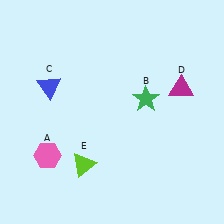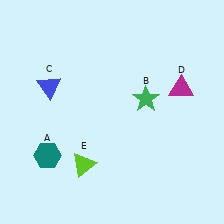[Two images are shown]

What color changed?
The hexagon (A) changed from pink in Image 1 to teal in Image 2.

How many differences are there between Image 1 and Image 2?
There is 1 difference between the two images.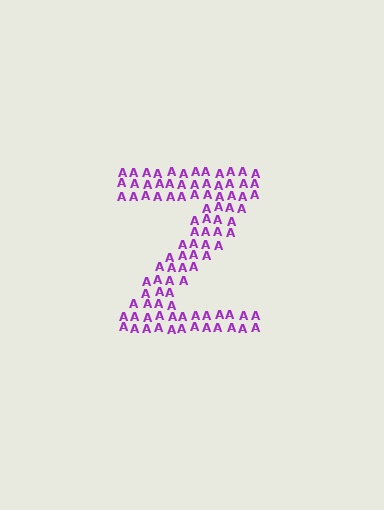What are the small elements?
The small elements are letter A's.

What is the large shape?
The large shape is the letter Z.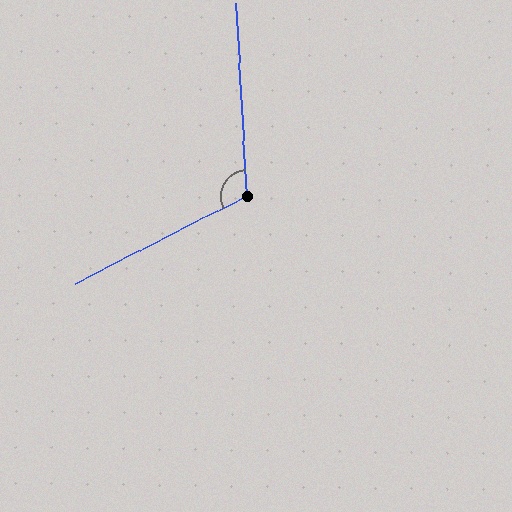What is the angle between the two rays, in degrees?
Approximately 114 degrees.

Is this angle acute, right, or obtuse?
It is obtuse.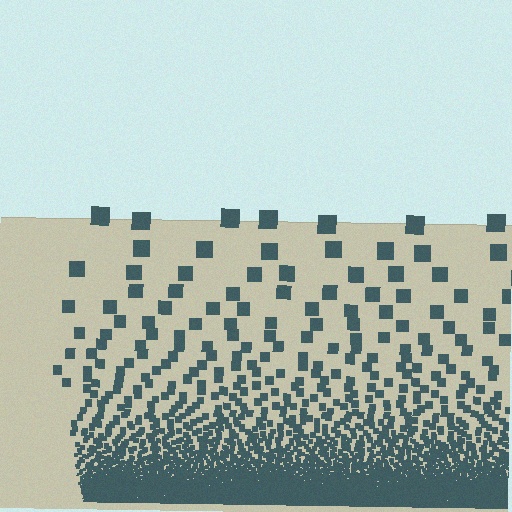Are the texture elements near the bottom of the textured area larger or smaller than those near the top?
Smaller. The gradient is inverted — elements near the bottom are smaller and denser.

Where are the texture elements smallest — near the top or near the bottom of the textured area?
Near the bottom.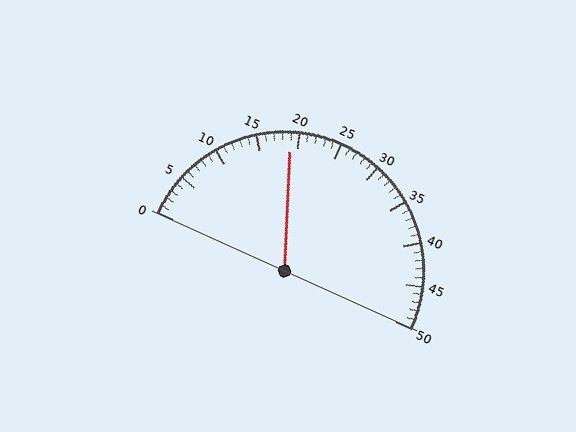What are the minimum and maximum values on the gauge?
The gauge ranges from 0 to 50.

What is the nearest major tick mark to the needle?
The nearest major tick mark is 20.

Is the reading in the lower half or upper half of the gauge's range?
The reading is in the lower half of the range (0 to 50).